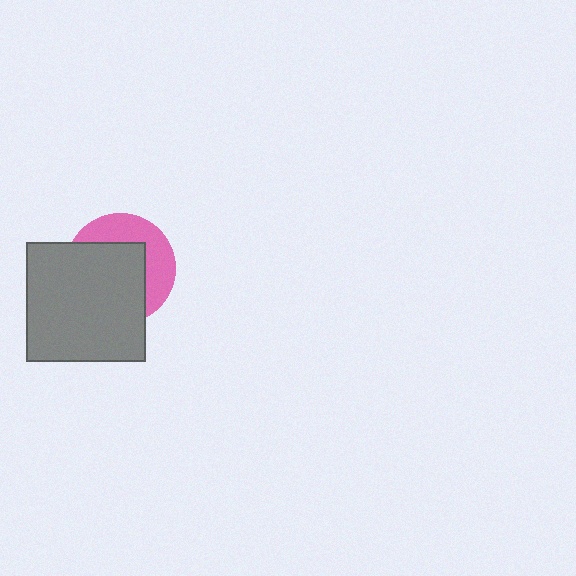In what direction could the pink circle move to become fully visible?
The pink circle could move toward the upper-right. That would shift it out from behind the gray square entirely.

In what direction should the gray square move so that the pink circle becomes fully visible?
The gray square should move toward the lower-left. That is the shortest direction to clear the overlap and leave the pink circle fully visible.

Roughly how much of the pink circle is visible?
A small part of it is visible (roughly 39%).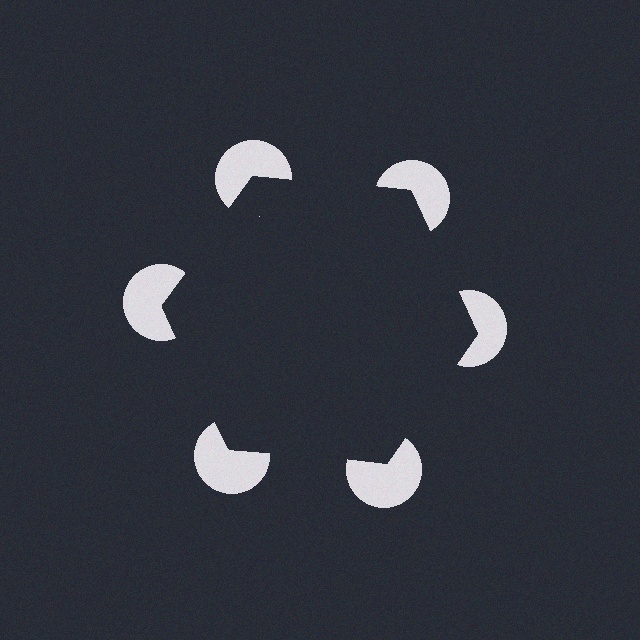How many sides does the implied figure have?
6 sides.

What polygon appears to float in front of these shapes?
An illusory hexagon — its edges are inferred from the aligned wedge cuts in the pac-man discs, not physically drawn.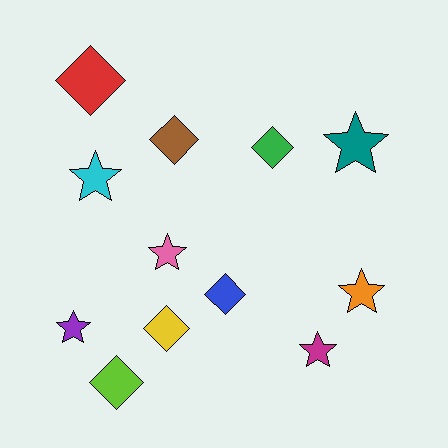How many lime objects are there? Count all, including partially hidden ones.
There is 1 lime object.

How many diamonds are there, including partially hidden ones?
There are 6 diamonds.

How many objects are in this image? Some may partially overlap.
There are 12 objects.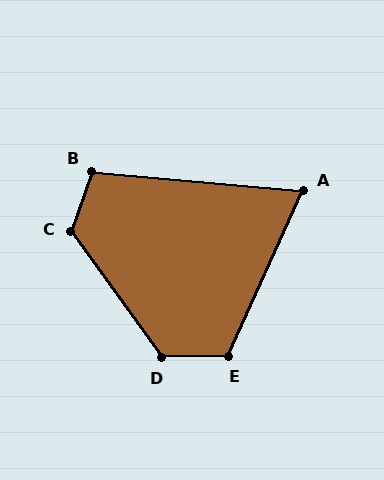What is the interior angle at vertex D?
Approximately 124 degrees (obtuse).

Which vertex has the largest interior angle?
C, at approximately 125 degrees.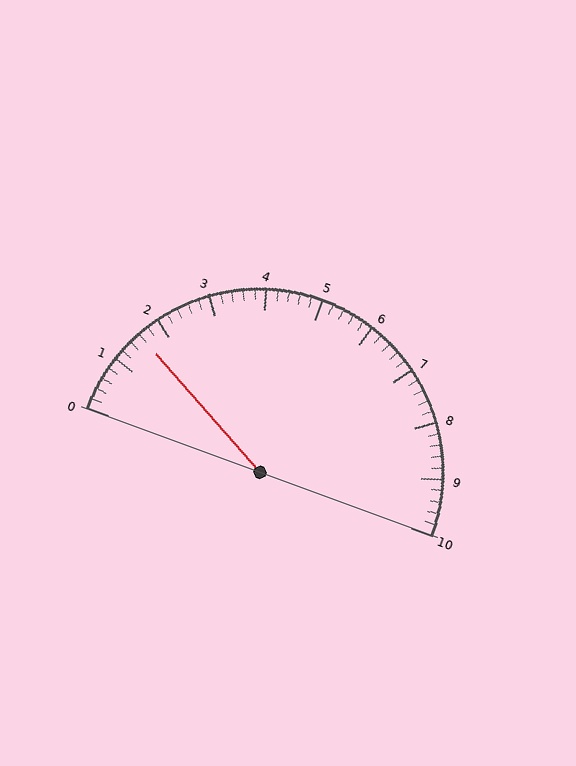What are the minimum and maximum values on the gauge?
The gauge ranges from 0 to 10.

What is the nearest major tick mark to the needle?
The nearest major tick mark is 2.